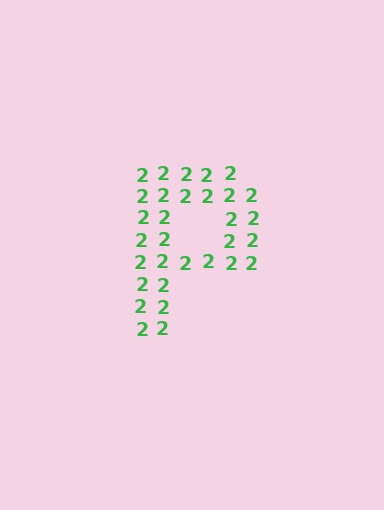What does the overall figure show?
The overall figure shows the letter P.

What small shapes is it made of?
It is made of small digit 2's.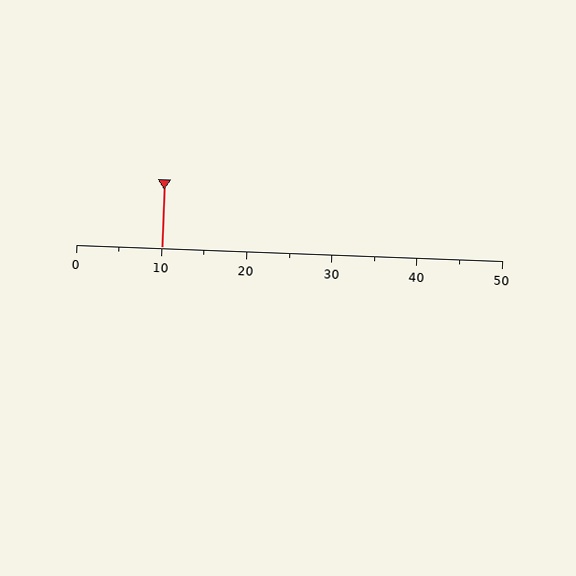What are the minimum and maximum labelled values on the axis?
The axis runs from 0 to 50.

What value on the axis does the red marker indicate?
The marker indicates approximately 10.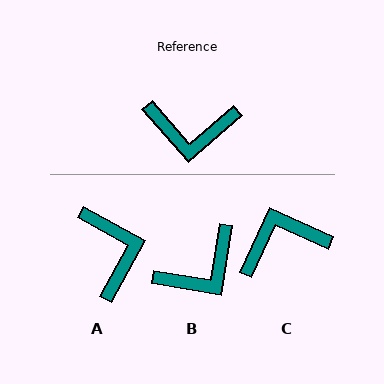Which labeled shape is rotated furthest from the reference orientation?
C, about 156 degrees away.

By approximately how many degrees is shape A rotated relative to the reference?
Approximately 110 degrees counter-clockwise.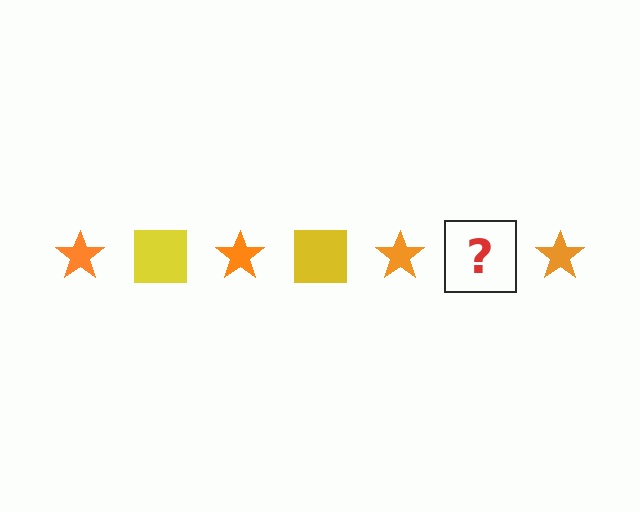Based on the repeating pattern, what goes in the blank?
The blank should be a yellow square.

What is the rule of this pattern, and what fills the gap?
The rule is that the pattern alternates between orange star and yellow square. The gap should be filled with a yellow square.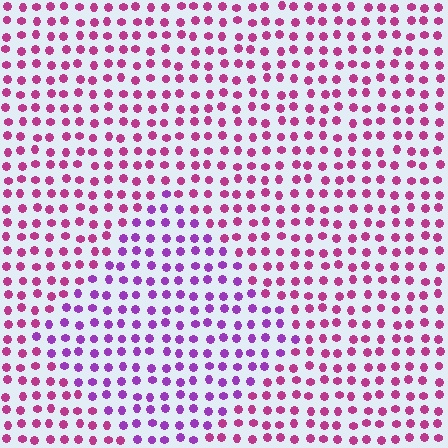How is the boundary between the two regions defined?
The boundary is defined purely by a slight shift in hue (about 36 degrees). Spacing, size, and orientation are identical on both sides.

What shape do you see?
I see a diamond.